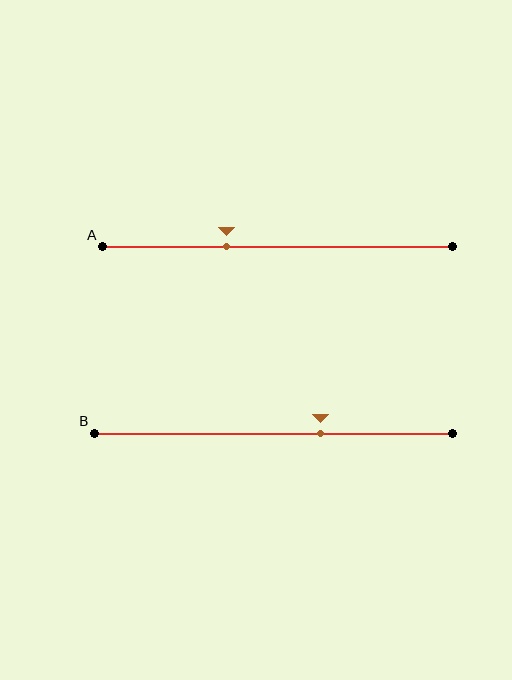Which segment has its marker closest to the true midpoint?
Segment B has its marker closest to the true midpoint.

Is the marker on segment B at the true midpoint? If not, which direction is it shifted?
No, the marker on segment B is shifted to the right by about 13% of the segment length.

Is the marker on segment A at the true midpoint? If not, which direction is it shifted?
No, the marker on segment A is shifted to the left by about 15% of the segment length.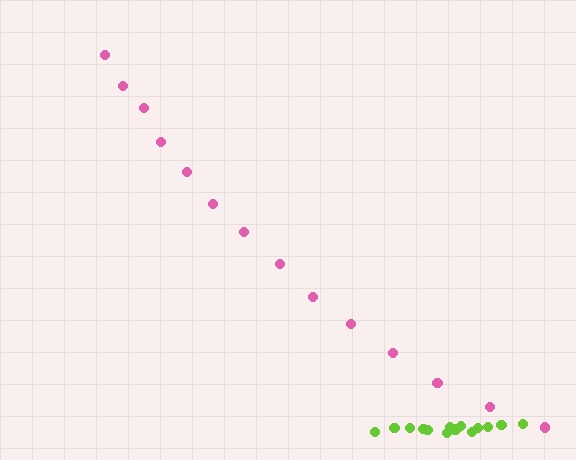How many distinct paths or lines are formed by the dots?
There are 2 distinct paths.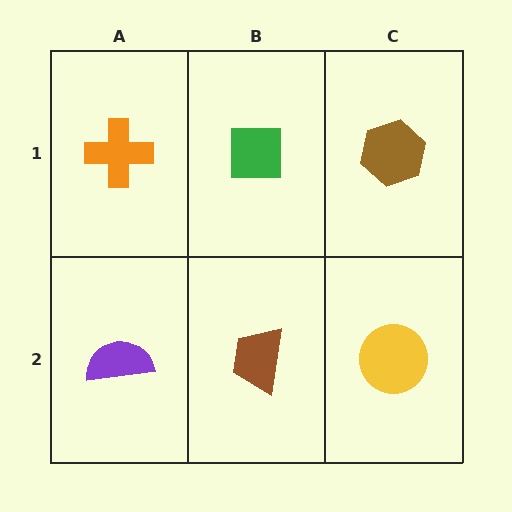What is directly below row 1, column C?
A yellow circle.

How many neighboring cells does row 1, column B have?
3.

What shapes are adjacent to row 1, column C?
A yellow circle (row 2, column C), a green square (row 1, column B).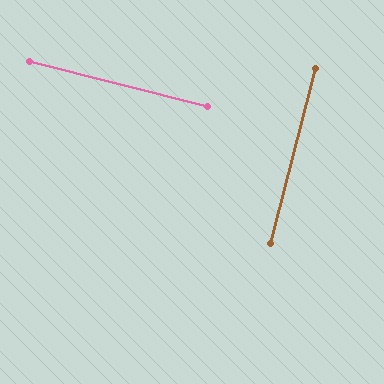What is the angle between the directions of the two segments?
Approximately 90 degrees.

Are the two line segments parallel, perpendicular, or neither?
Perpendicular — they meet at approximately 90°.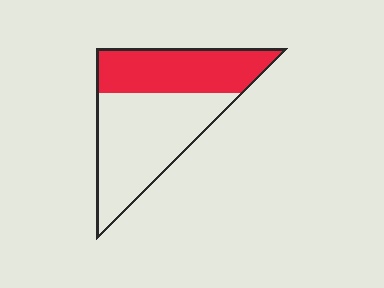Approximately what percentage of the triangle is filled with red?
Approximately 40%.